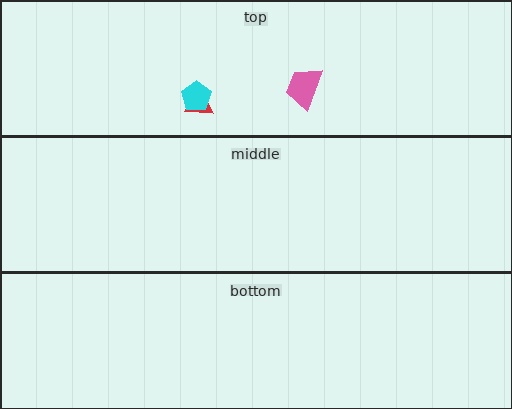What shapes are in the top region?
The red triangle, the cyan pentagon, the pink trapezoid.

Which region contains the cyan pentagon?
The top region.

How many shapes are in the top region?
3.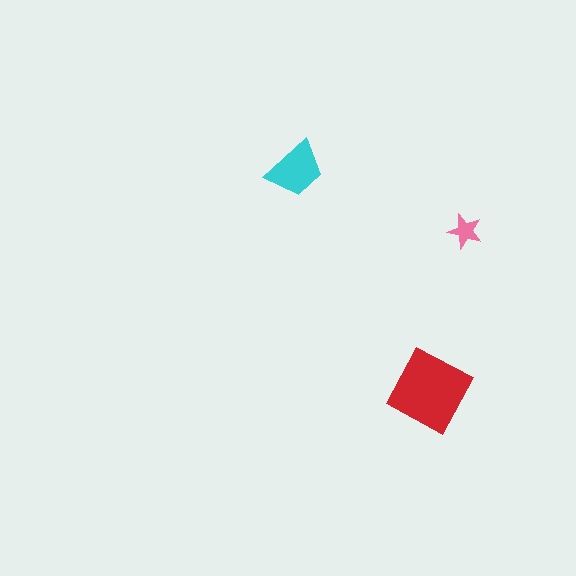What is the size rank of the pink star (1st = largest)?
3rd.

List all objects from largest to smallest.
The red diamond, the cyan trapezoid, the pink star.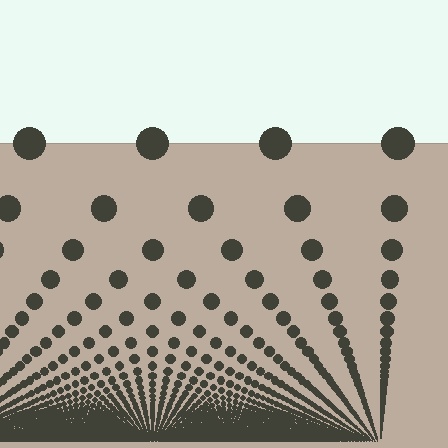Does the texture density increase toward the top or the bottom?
Density increases toward the bottom.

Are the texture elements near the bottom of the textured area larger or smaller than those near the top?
Smaller. The gradient is inverted — elements near the bottom are smaller and denser.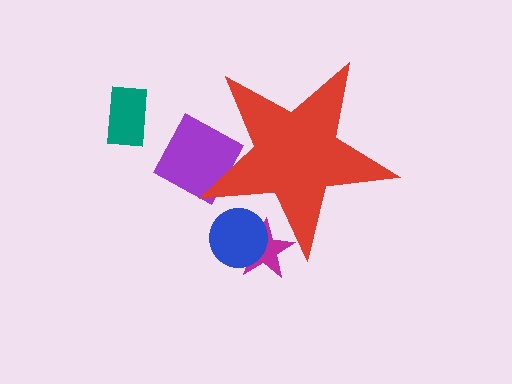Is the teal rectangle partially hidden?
No, the teal rectangle is fully visible.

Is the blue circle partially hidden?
Yes, the blue circle is partially hidden behind the red star.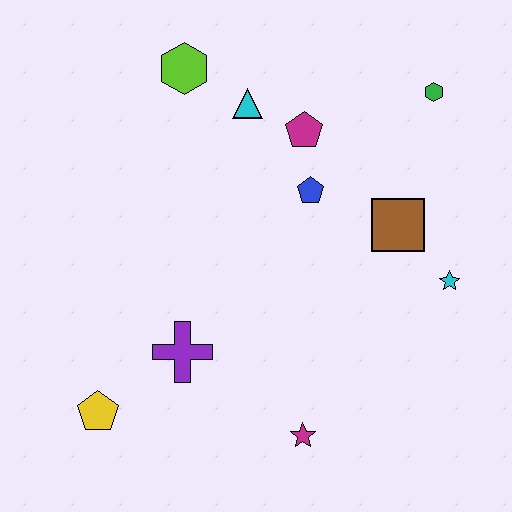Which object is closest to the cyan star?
The brown square is closest to the cyan star.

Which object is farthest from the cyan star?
The yellow pentagon is farthest from the cyan star.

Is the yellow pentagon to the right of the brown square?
No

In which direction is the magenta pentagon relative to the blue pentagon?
The magenta pentagon is above the blue pentagon.